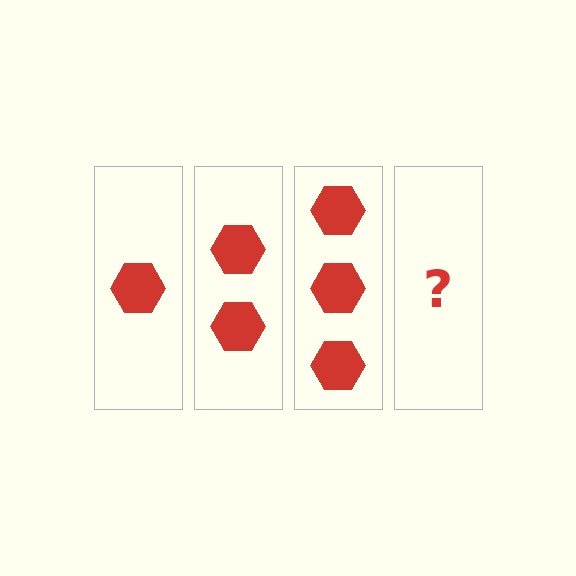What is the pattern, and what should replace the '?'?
The pattern is that each step adds one more hexagon. The '?' should be 4 hexagons.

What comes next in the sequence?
The next element should be 4 hexagons.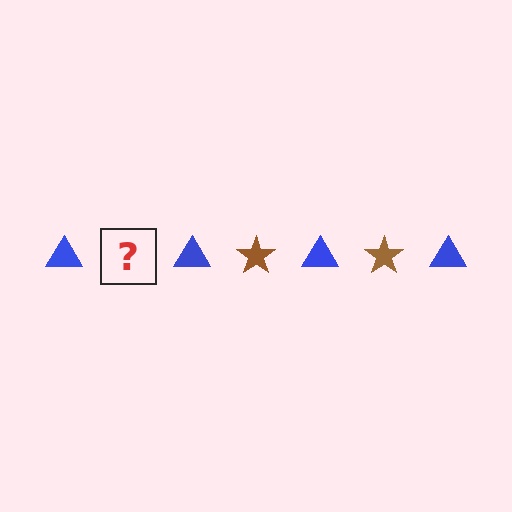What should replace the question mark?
The question mark should be replaced with a brown star.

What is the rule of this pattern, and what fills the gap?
The rule is that the pattern alternates between blue triangle and brown star. The gap should be filled with a brown star.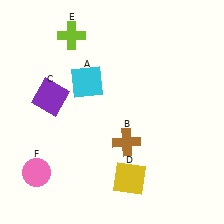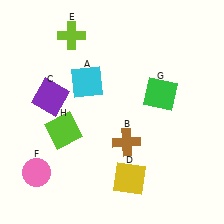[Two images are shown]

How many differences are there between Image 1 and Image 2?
There are 2 differences between the two images.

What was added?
A green square (G), a lime square (H) were added in Image 2.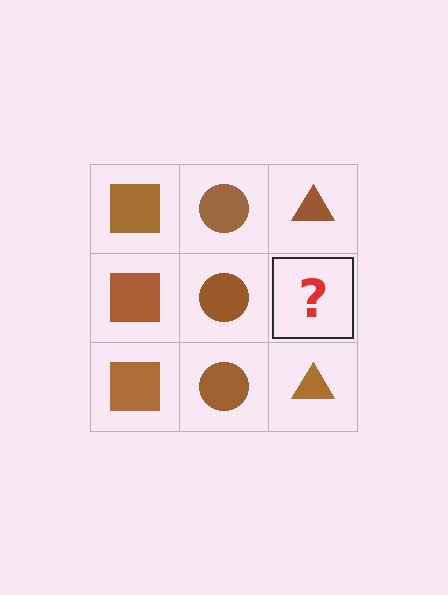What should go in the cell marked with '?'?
The missing cell should contain a brown triangle.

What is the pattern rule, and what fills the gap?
The rule is that each column has a consistent shape. The gap should be filled with a brown triangle.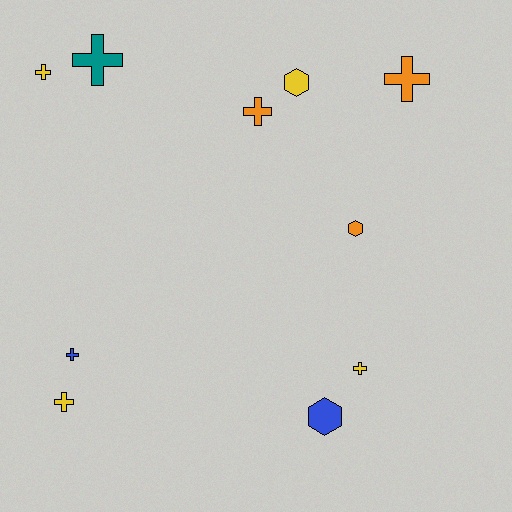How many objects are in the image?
There are 10 objects.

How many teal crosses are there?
There is 1 teal cross.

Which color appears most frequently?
Yellow, with 4 objects.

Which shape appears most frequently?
Cross, with 7 objects.